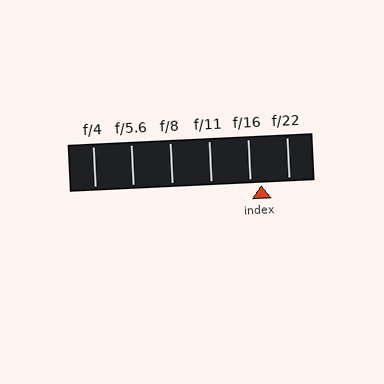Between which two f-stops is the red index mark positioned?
The index mark is between f/16 and f/22.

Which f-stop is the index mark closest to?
The index mark is closest to f/16.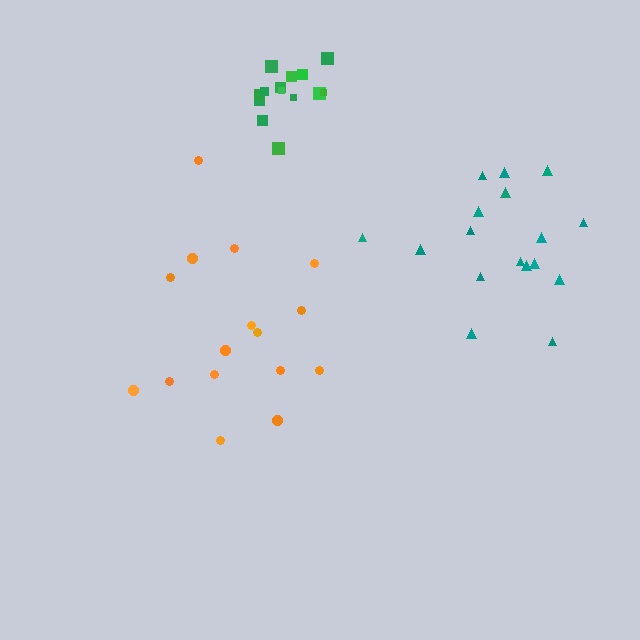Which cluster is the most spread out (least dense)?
Orange.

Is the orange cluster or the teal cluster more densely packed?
Teal.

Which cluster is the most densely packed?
Green.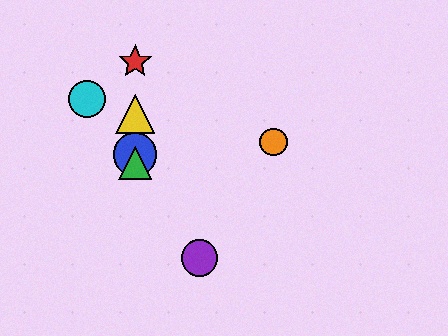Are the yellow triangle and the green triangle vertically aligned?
Yes, both are at x≈135.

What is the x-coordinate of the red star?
The red star is at x≈135.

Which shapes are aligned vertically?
The red star, the blue circle, the green triangle, the yellow triangle are aligned vertically.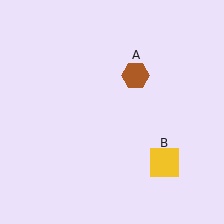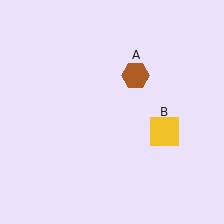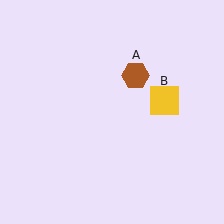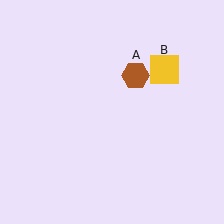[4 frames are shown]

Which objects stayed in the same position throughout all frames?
Brown hexagon (object A) remained stationary.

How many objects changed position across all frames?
1 object changed position: yellow square (object B).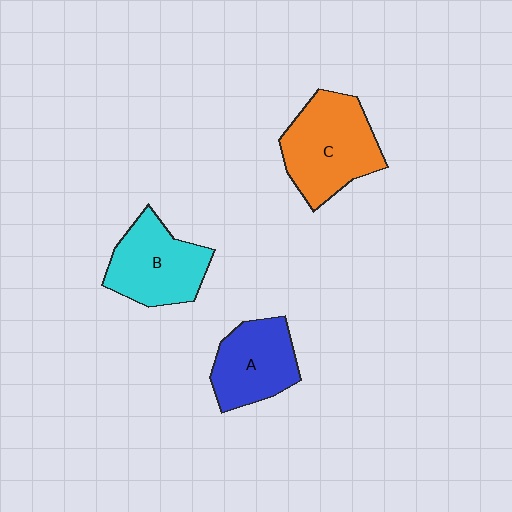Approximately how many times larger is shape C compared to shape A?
Approximately 1.3 times.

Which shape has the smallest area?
Shape A (blue).